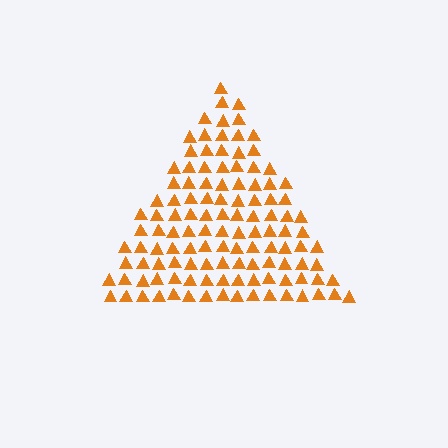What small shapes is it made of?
It is made of small triangles.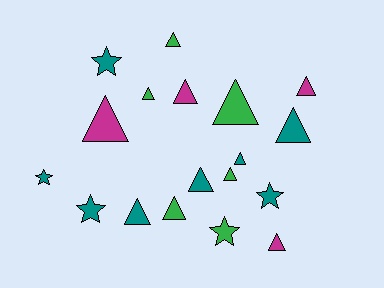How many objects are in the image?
There are 18 objects.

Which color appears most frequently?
Teal, with 8 objects.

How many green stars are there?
There is 1 green star.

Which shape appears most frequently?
Triangle, with 13 objects.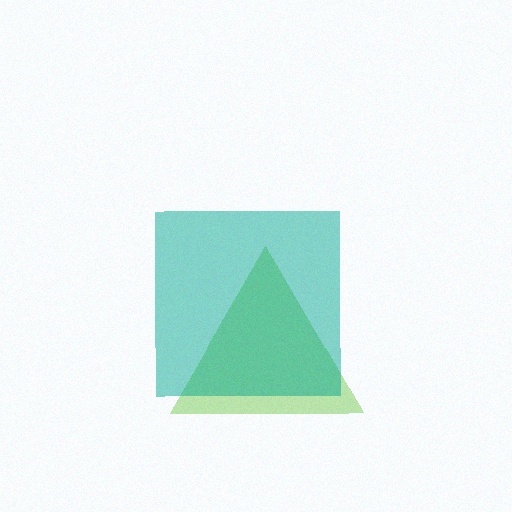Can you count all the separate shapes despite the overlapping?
Yes, there are 2 separate shapes.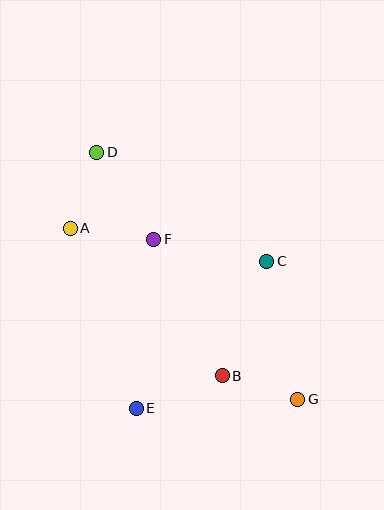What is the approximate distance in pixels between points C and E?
The distance between C and E is approximately 196 pixels.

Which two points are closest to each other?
Points B and G are closest to each other.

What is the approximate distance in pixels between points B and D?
The distance between B and D is approximately 256 pixels.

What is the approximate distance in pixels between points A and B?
The distance between A and B is approximately 212 pixels.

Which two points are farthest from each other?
Points D and G are farthest from each other.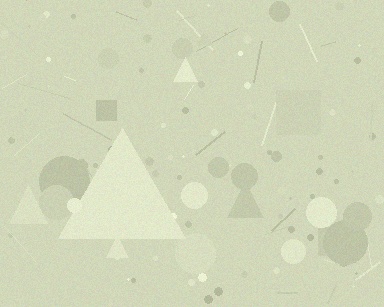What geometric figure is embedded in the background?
A triangle is embedded in the background.